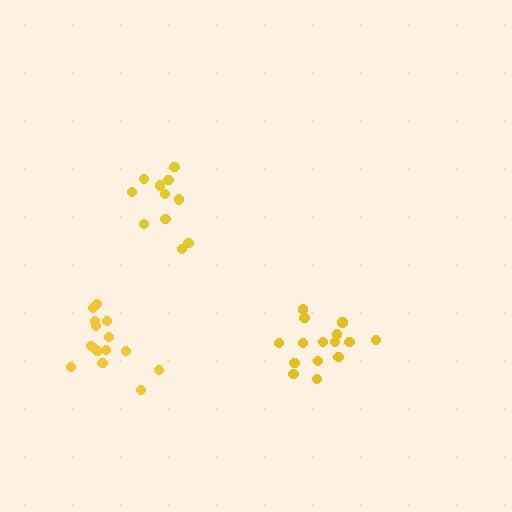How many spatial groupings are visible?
There are 3 spatial groupings.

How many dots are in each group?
Group 1: 15 dots, Group 2: 15 dots, Group 3: 11 dots (41 total).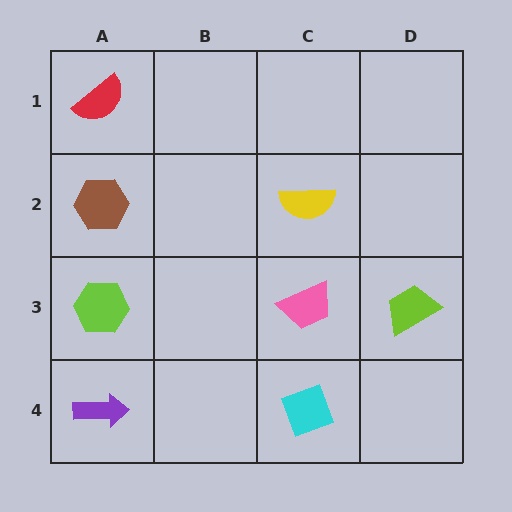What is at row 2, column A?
A brown hexagon.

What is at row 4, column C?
A cyan diamond.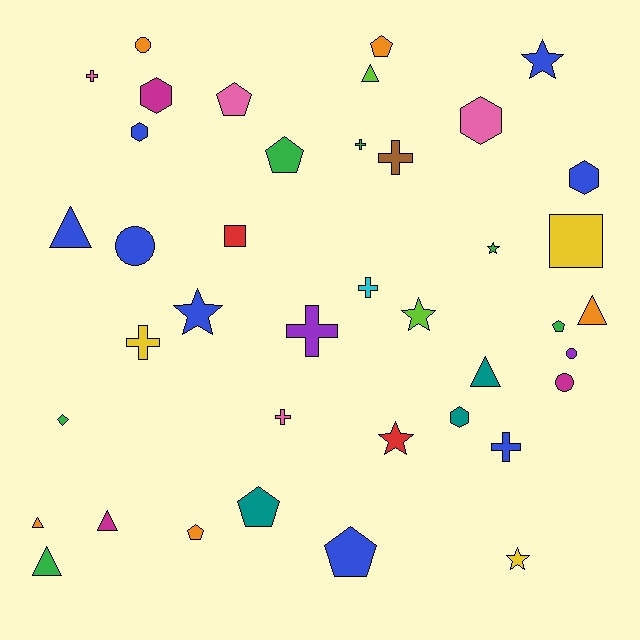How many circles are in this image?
There are 4 circles.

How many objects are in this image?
There are 40 objects.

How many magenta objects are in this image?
There are 3 magenta objects.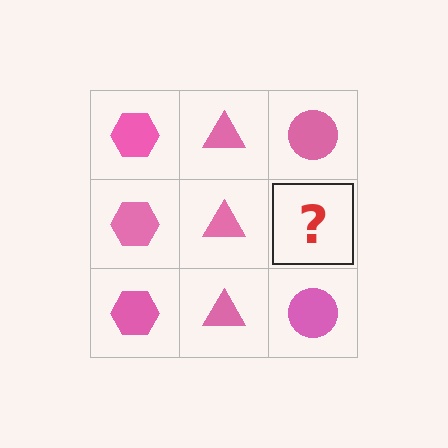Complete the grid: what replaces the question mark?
The question mark should be replaced with a pink circle.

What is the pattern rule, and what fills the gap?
The rule is that each column has a consistent shape. The gap should be filled with a pink circle.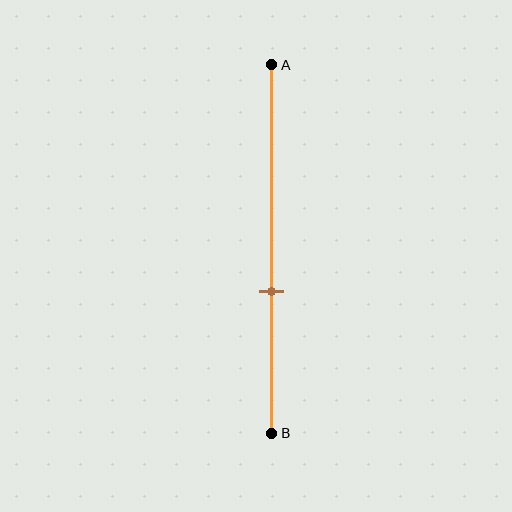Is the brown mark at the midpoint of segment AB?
No, the mark is at about 60% from A, not at the 50% midpoint.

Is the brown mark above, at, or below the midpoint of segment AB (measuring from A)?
The brown mark is below the midpoint of segment AB.